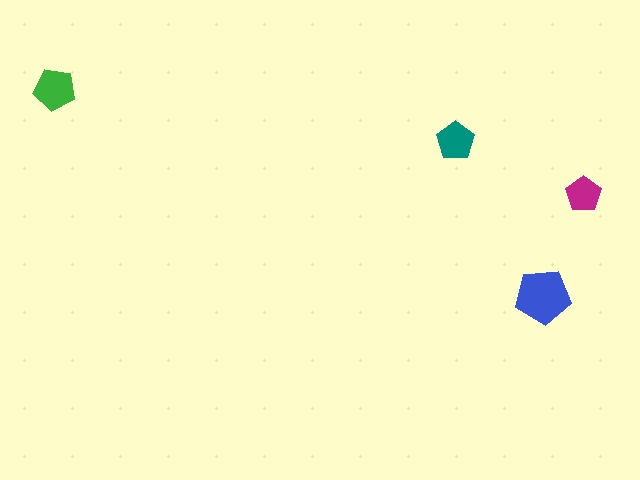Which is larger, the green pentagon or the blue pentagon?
The blue one.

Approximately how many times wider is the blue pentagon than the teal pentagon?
About 1.5 times wider.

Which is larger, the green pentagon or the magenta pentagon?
The green one.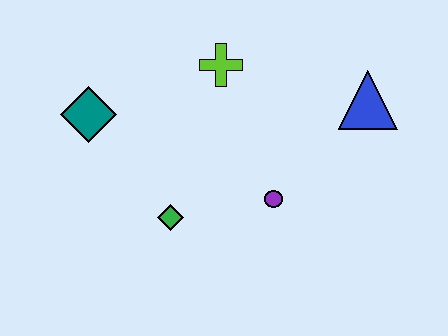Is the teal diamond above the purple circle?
Yes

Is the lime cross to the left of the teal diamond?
No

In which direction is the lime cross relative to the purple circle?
The lime cross is above the purple circle.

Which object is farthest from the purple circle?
The teal diamond is farthest from the purple circle.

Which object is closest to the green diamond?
The purple circle is closest to the green diamond.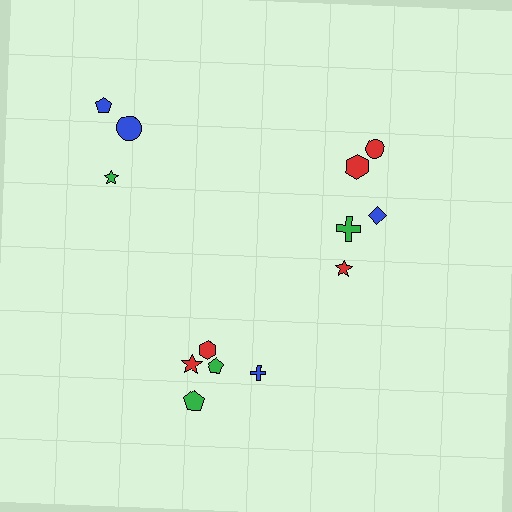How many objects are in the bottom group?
There are 5 objects.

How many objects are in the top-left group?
There are 3 objects.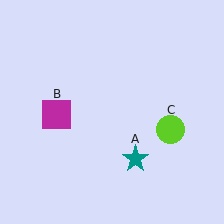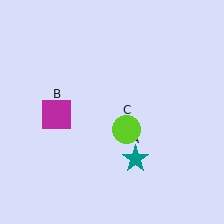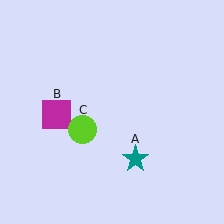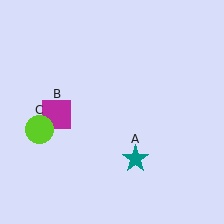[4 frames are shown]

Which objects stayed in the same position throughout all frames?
Teal star (object A) and magenta square (object B) remained stationary.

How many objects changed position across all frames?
1 object changed position: lime circle (object C).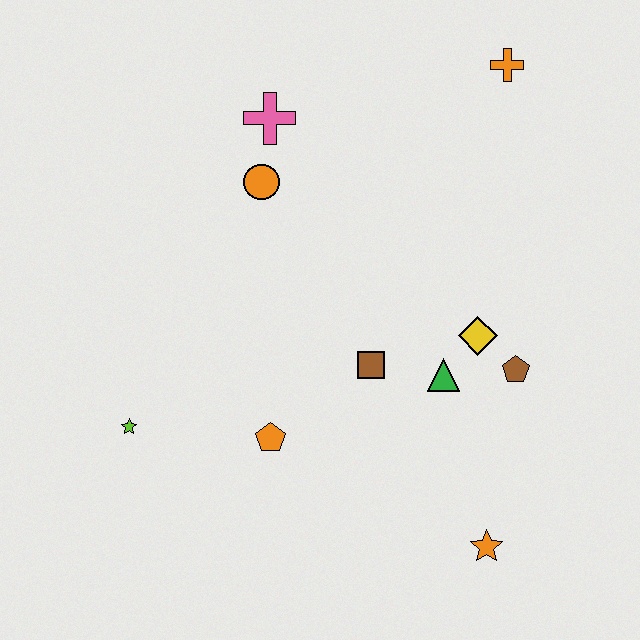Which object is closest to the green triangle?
The yellow diamond is closest to the green triangle.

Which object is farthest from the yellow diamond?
The lime star is farthest from the yellow diamond.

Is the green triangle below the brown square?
Yes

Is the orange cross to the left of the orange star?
No